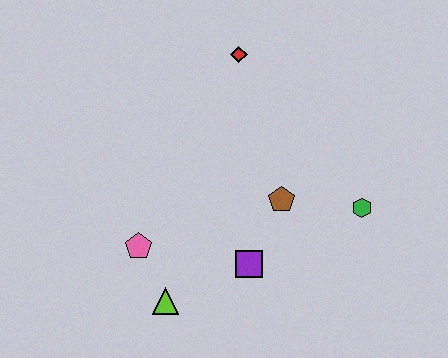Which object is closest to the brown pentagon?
The purple square is closest to the brown pentagon.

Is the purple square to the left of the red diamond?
No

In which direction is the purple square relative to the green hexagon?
The purple square is to the left of the green hexagon.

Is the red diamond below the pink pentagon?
No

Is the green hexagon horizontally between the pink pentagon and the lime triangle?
No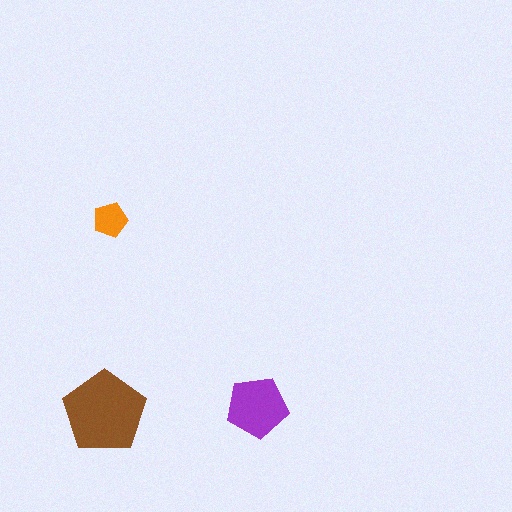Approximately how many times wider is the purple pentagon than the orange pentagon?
About 2 times wider.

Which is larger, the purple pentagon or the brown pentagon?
The brown one.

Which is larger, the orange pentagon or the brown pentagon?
The brown one.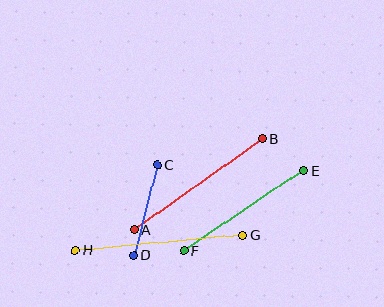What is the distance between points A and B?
The distance is approximately 157 pixels.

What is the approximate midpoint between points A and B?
The midpoint is at approximately (198, 184) pixels.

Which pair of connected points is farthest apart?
Points G and H are farthest apart.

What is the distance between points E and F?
The distance is approximately 144 pixels.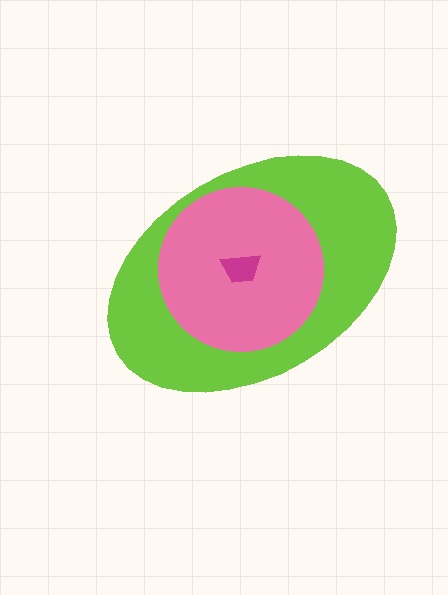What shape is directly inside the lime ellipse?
The pink circle.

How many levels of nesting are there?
3.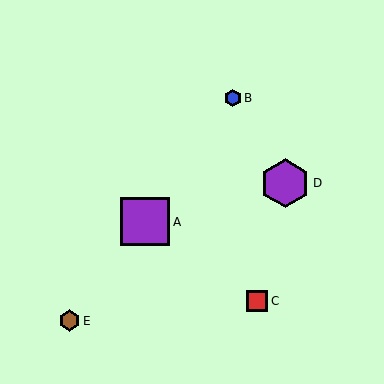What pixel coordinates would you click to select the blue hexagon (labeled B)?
Click at (233, 98) to select the blue hexagon B.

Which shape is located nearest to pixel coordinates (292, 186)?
The purple hexagon (labeled D) at (285, 183) is nearest to that location.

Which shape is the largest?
The purple hexagon (labeled D) is the largest.